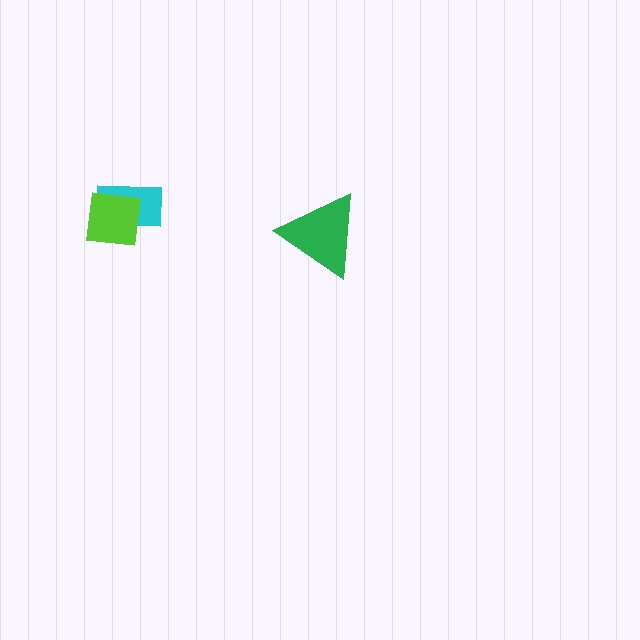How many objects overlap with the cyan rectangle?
1 object overlaps with the cyan rectangle.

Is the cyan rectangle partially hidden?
Yes, it is partially covered by another shape.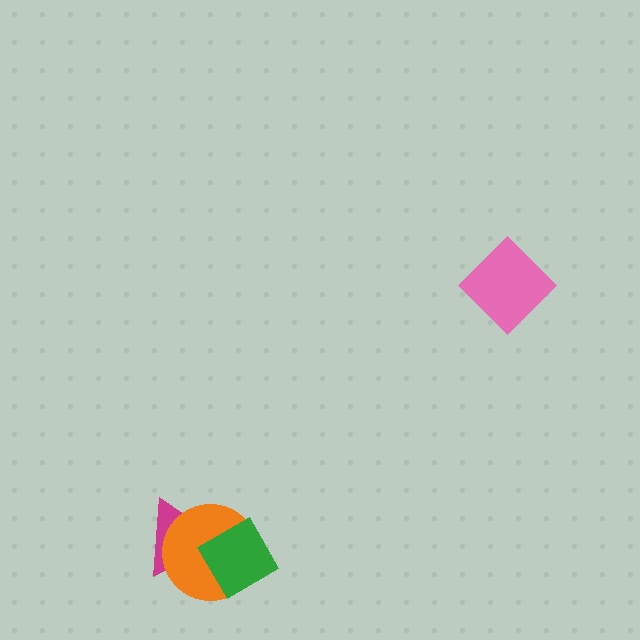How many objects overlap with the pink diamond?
0 objects overlap with the pink diamond.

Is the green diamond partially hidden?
No, no other shape covers it.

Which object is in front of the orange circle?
The green diamond is in front of the orange circle.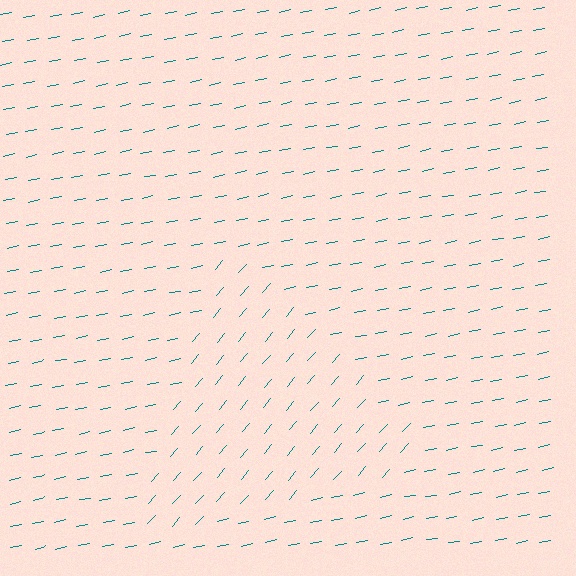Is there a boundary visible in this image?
Yes, there is a texture boundary formed by a change in line orientation.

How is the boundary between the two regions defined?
The boundary is defined purely by a change in line orientation (approximately 37 degrees difference). All lines are the same color and thickness.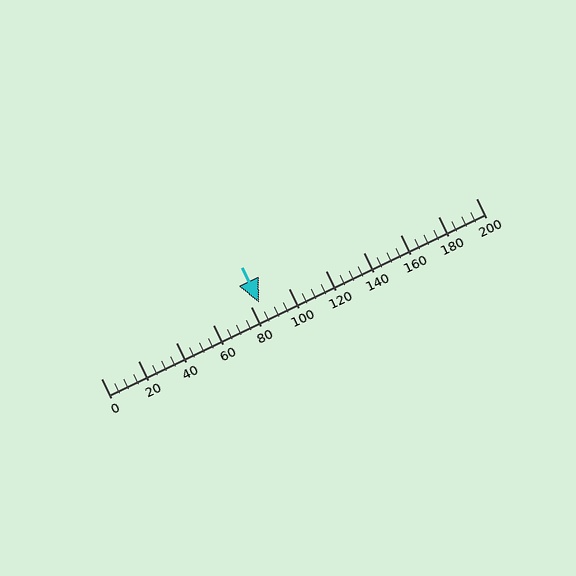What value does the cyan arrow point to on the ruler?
The cyan arrow points to approximately 84.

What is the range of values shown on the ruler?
The ruler shows values from 0 to 200.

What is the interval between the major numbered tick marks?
The major tick marks are spaced 20 units apart.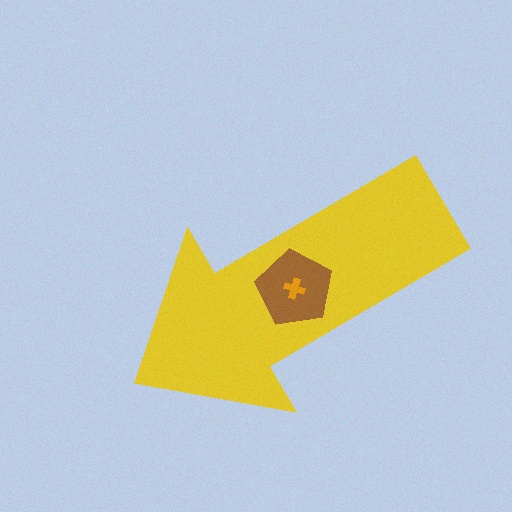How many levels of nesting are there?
3.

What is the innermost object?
The orange cross.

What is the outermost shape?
The yellow arrow.